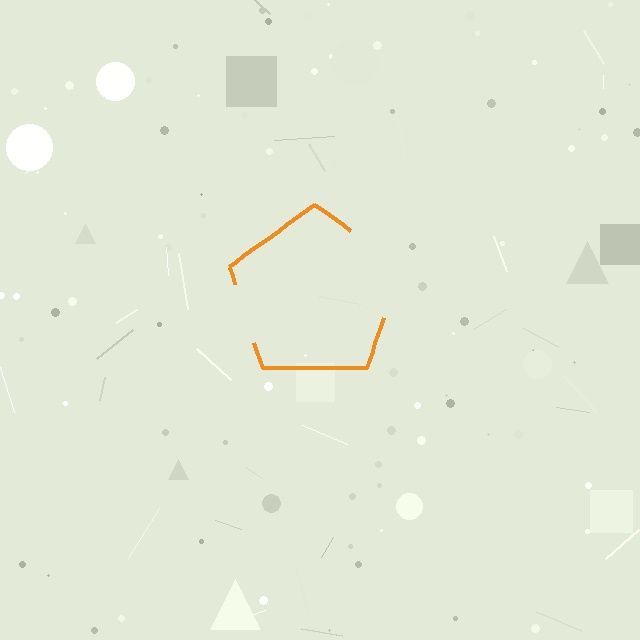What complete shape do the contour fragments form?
The contour fragments form a pentagon.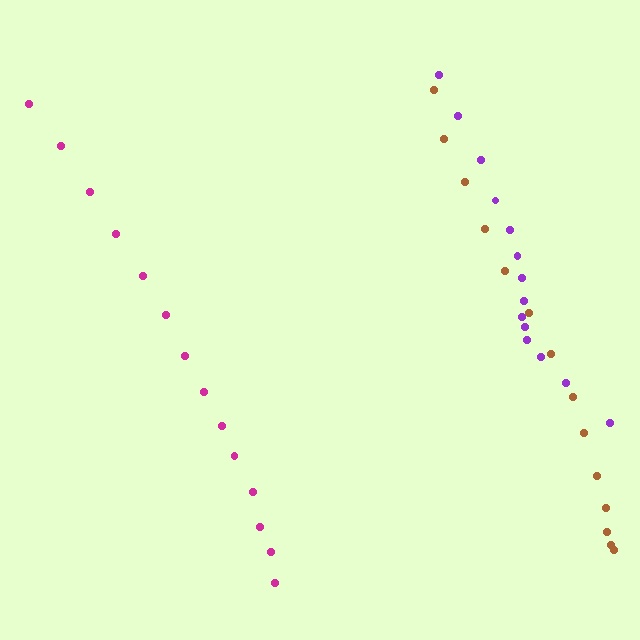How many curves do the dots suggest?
There are 3 distinct paths.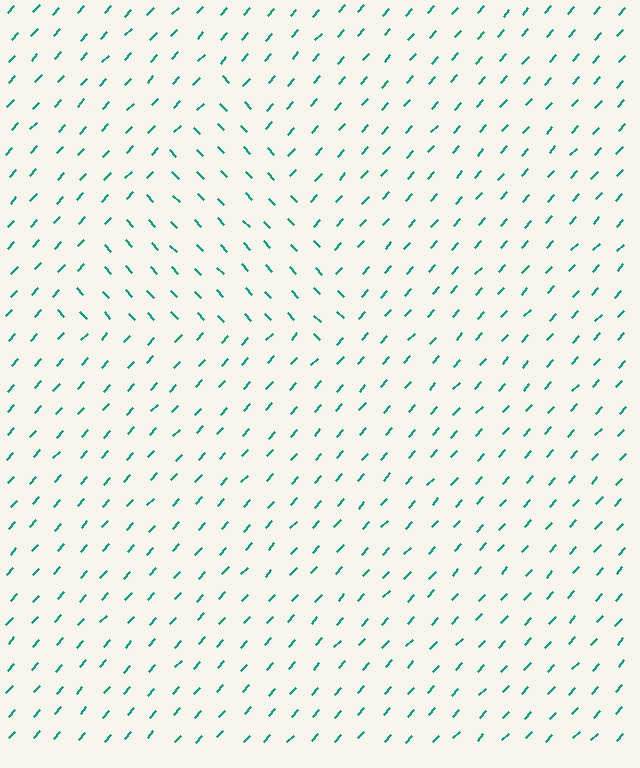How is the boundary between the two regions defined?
The boundary is defined purely by a change in line orientation (approximately 85 degrees difference). All lines are the same color and thickness.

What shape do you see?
I see a triangle.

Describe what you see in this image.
The image is filled with small teal line segments. A triangle region in the image has lines oriented differently from the surrounding lines, creating a visible texture boundary.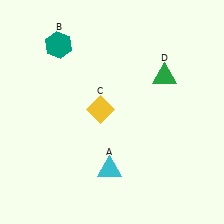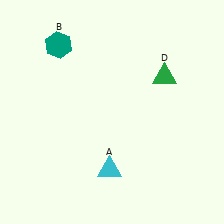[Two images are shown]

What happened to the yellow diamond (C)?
The yellow diamond (C) was removed in Image 2. It was in the top-left area of Image 1.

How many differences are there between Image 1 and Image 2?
There is 1 difference between the two images.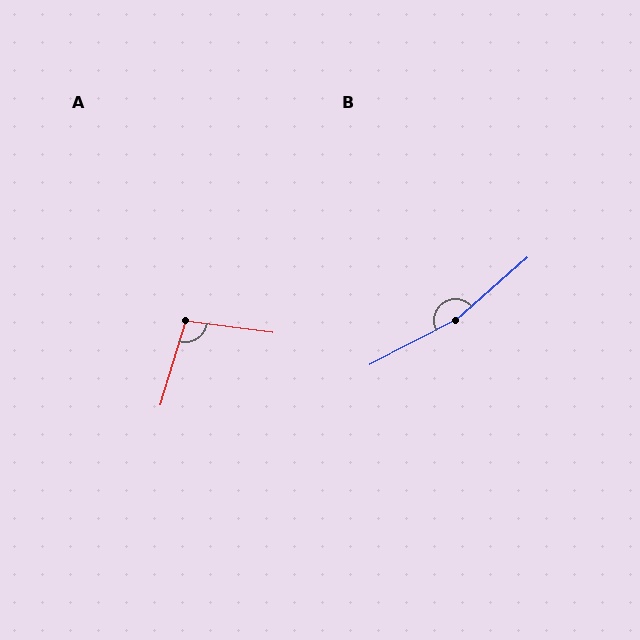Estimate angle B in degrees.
Approximately 166 degrees.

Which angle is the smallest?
A, at approximately 99 degrees.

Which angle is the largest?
B, at approximately 166 degrees.